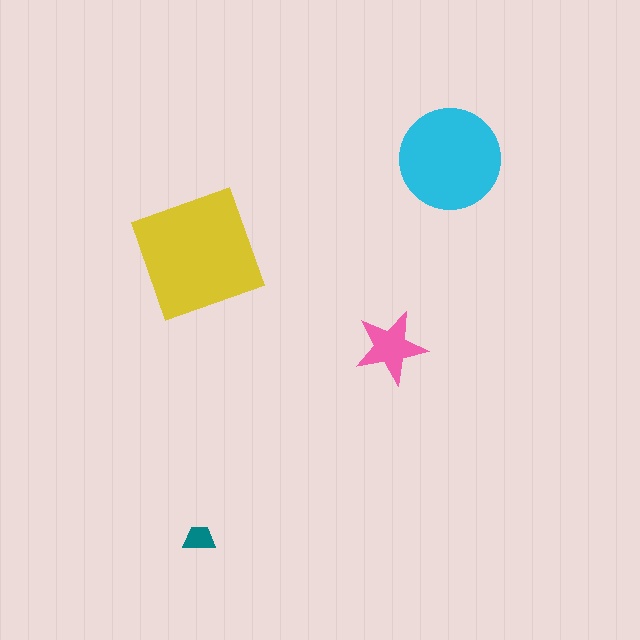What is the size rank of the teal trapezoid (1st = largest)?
4th.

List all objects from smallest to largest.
The teal trapezoid, the pink star, the cyan circle, the yellow square.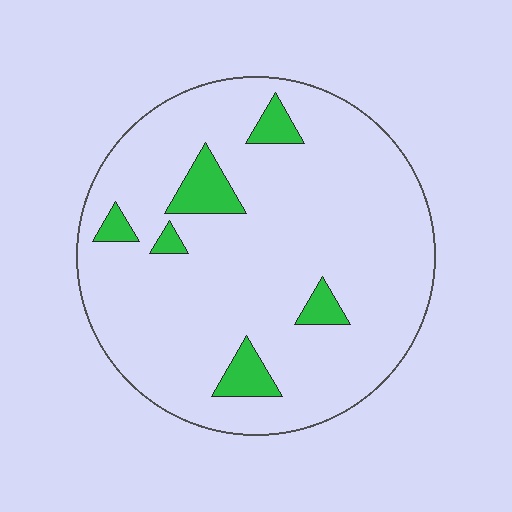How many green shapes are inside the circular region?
6.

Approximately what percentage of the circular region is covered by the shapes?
Approximately 10%.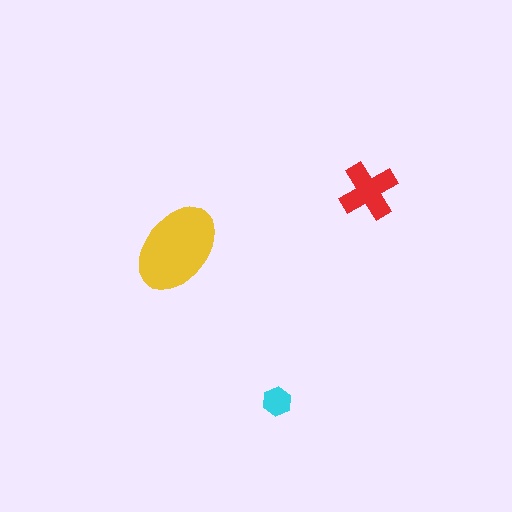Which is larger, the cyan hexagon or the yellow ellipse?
The yellow ellipse.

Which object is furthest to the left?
The yellow ellipse is leftmost.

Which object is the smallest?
The cyan hexagon.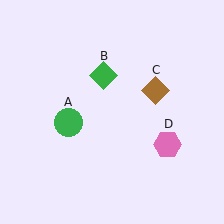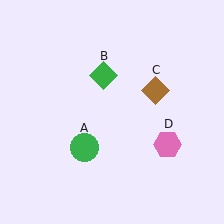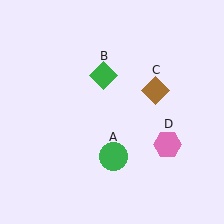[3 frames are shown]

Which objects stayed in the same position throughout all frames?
Green diamond (object B) and brown diamond (object C) and pink hexagon (object D) remained stationary.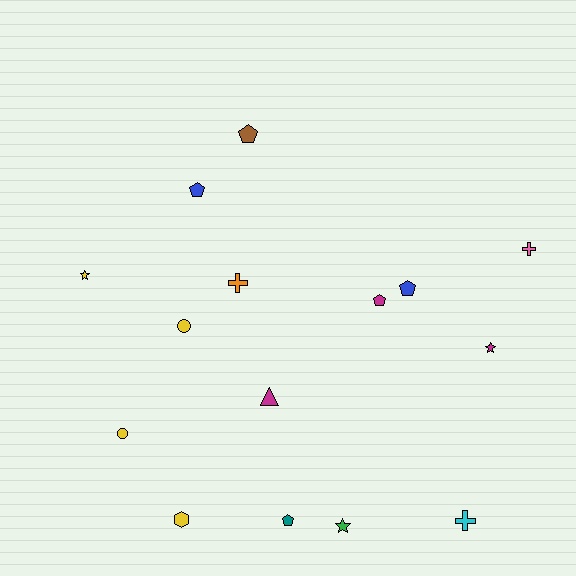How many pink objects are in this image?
There is 1 pink object.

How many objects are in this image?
There are 15 objects.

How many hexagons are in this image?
There is 1 hexagon.